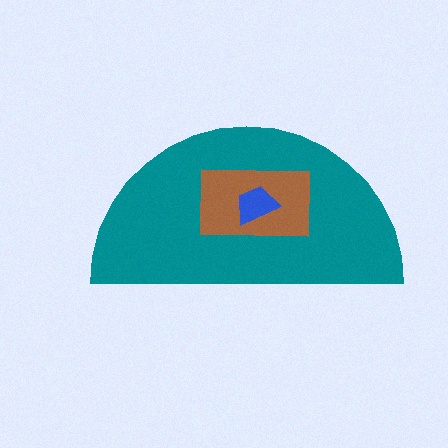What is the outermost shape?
The teal semicircle.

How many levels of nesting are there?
3.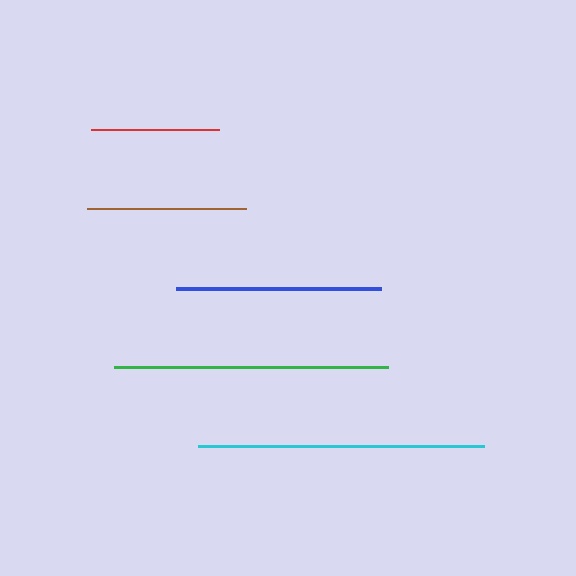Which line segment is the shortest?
The red line is the shortest at approximately 128 pixels.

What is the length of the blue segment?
The blue segment is approximately 205 pixels long.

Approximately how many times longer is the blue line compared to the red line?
The blue line is approximately 1.6 times the length of the red line.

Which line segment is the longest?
The cyan line is the longest at approximately 285 pixels.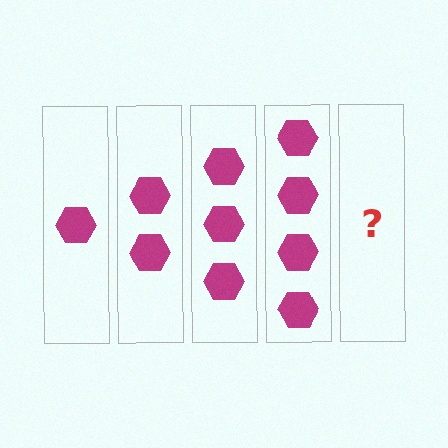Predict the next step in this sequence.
The next step is 5 hexagons.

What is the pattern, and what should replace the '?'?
The pattern is that each step adds one more hexagon. The '?' should be 5 hexagons.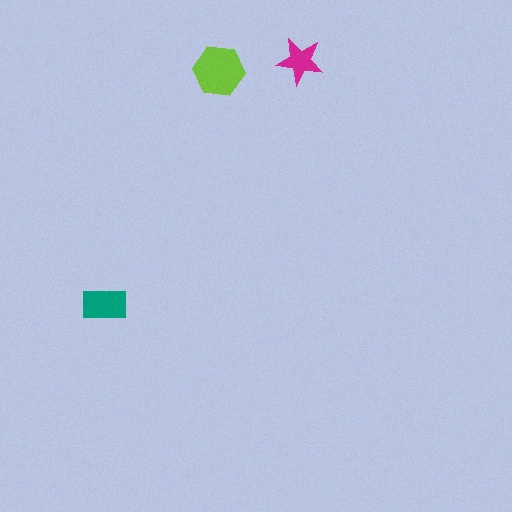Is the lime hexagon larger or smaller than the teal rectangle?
Larger.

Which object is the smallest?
The magenta star.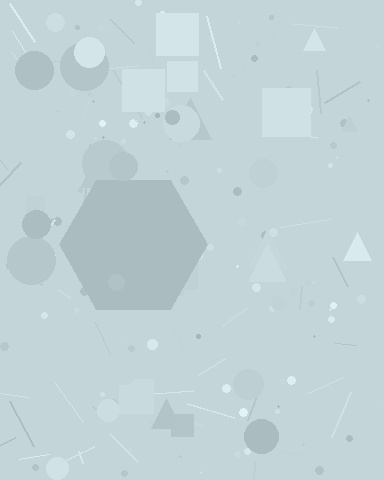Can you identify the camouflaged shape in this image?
The camouflaged shape is a hexagon.